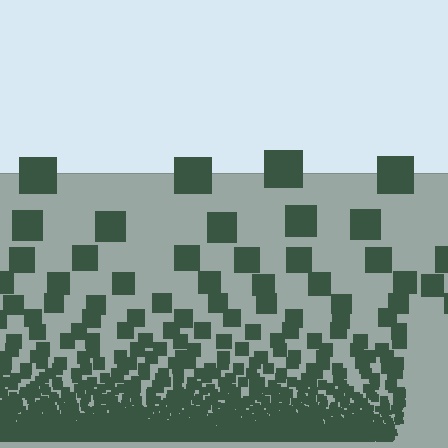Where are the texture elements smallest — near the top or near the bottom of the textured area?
Near the bottom.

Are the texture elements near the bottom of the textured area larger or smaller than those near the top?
Smaller. The gradient is inverted — elements near the bottom are smaller and denser.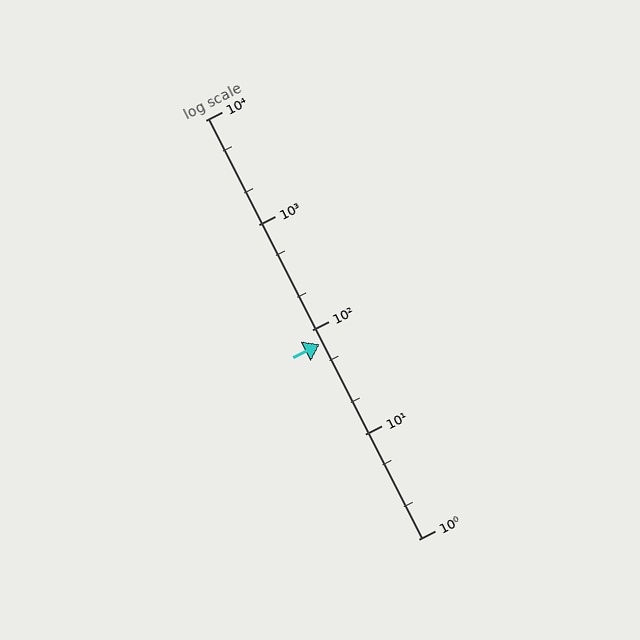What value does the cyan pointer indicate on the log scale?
The pointer indicates approximately 73.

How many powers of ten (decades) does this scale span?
The scale spans 4 decades, from 1 to 10000.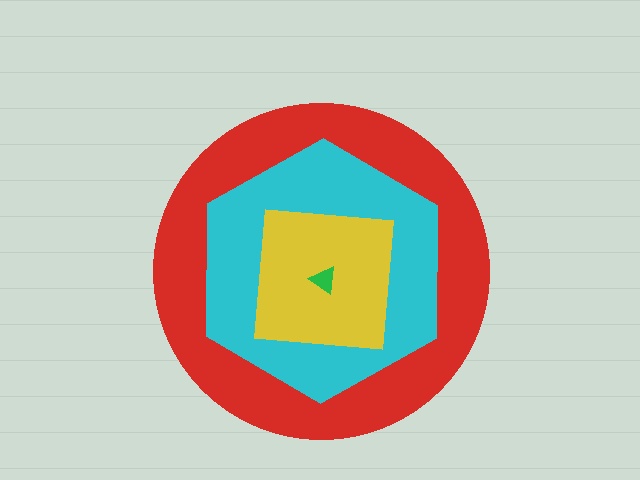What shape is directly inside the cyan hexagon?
The yellow square.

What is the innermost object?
The green triangle.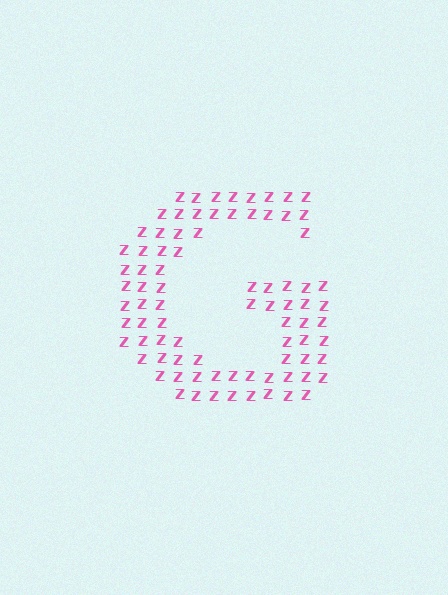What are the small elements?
The small elements are letter Z's.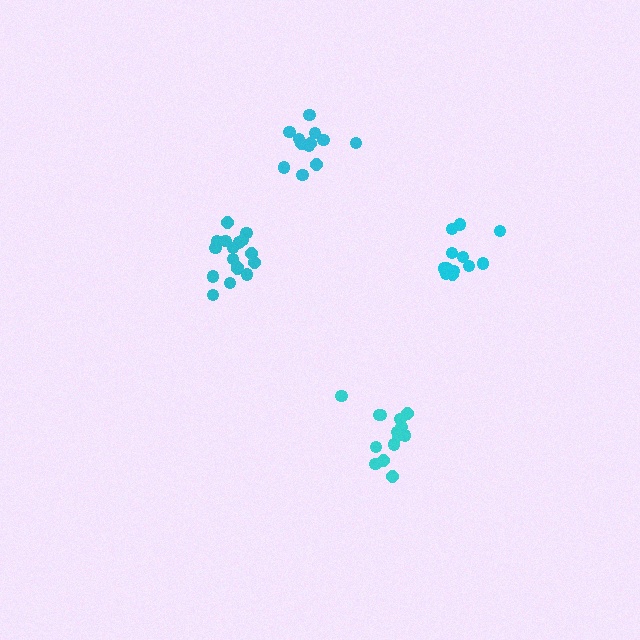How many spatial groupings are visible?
There are 4 spatial groupings.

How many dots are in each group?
Group 1: 17 dots, Group 2: 14 dots, Group 3: 12 dots, Group 4: 12 dots (55 total).